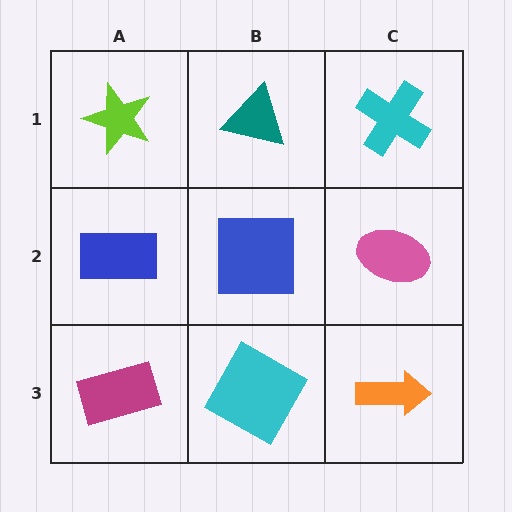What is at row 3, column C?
An orange arrow.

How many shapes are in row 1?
3 shapes.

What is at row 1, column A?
A lime star.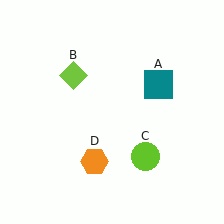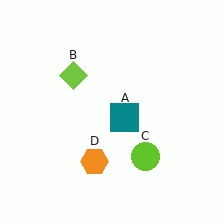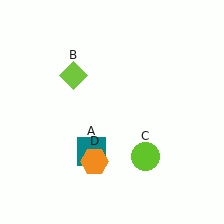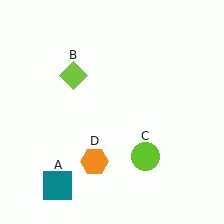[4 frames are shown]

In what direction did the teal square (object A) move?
The teal square (object A) moved down and to the left.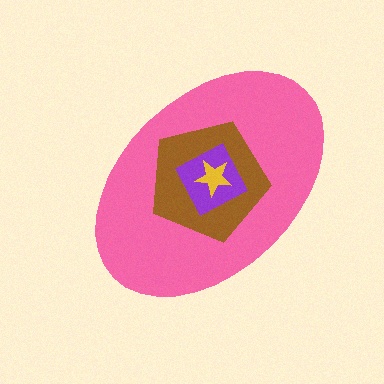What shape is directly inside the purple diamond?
The yellow star.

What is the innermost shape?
The yellow star.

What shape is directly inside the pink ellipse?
The brown pentagon.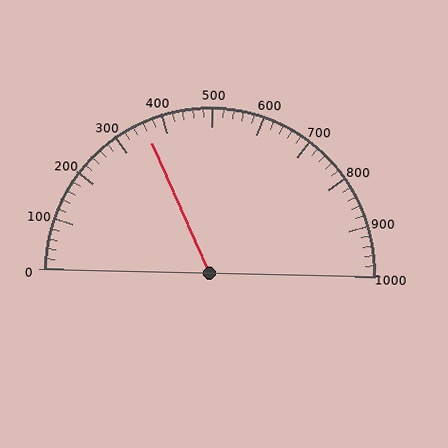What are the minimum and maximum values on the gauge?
The gauge ranges from 0 to 1000.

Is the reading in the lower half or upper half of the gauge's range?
The reading is in the lower half of the range (0 to 1000).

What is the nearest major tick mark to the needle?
The nearest major tick mark is 400.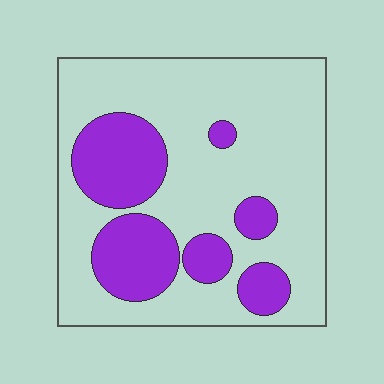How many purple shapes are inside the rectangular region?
6.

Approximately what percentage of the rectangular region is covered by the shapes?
Approximately 30%.